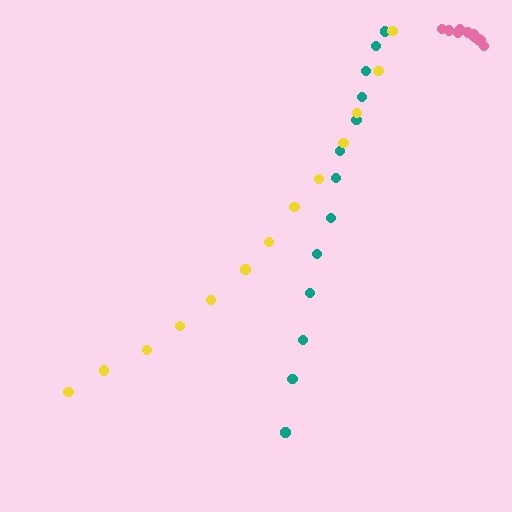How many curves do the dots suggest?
There are 3 distinct paths.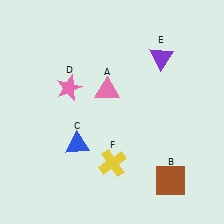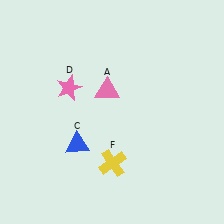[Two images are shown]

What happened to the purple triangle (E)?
The purple triangle (E) was removed in Image 2. It was in the top-right area of Image 1.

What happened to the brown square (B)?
The brown square (B) was removed in Image 2. It was in the bottom-right area of Image 1.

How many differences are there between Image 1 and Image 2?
There are 2 differences between the two images.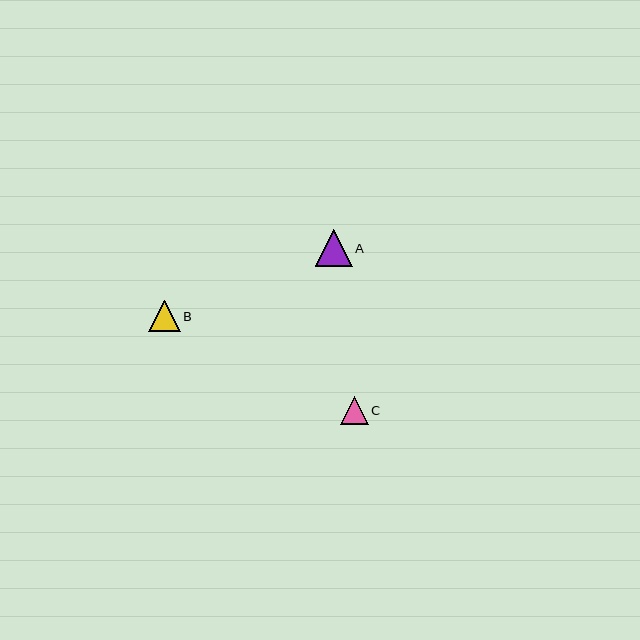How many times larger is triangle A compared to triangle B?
Triangle A is approximately 1.2 times the size of triangle B.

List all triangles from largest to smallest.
From largest to smallest: A, B, C.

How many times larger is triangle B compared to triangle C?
Triangle B is approximately 1.1 times the size of triangle C.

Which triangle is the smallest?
Triangle C is the smallest with a size of approximately 28 pixels.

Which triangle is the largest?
Triangle A is the largest with a size of approximately 37 pixels.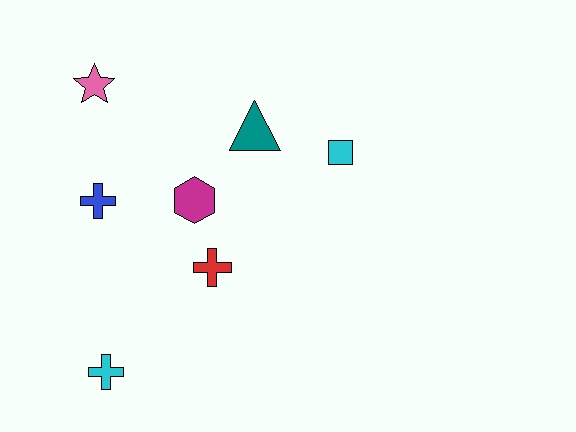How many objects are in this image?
There are 7 objects.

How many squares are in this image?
There is 1 square.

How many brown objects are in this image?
There are no brown objects.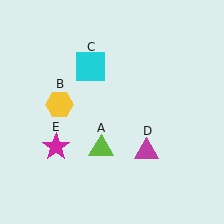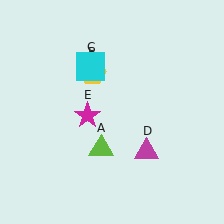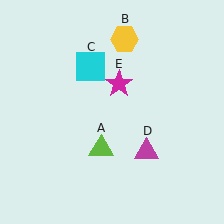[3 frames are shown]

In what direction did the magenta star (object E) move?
The magenta star (object E) moved up and to the right.